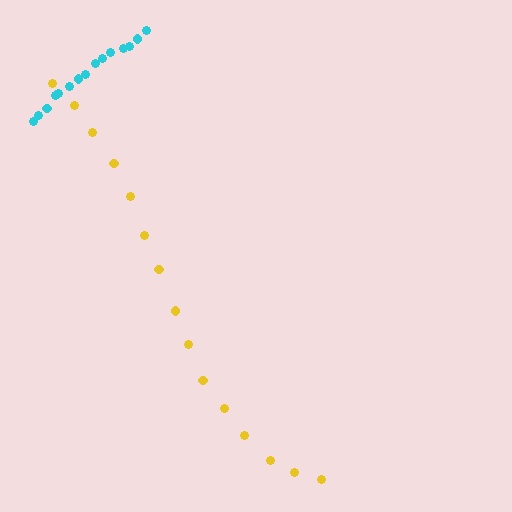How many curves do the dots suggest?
There are 2 distinct paths.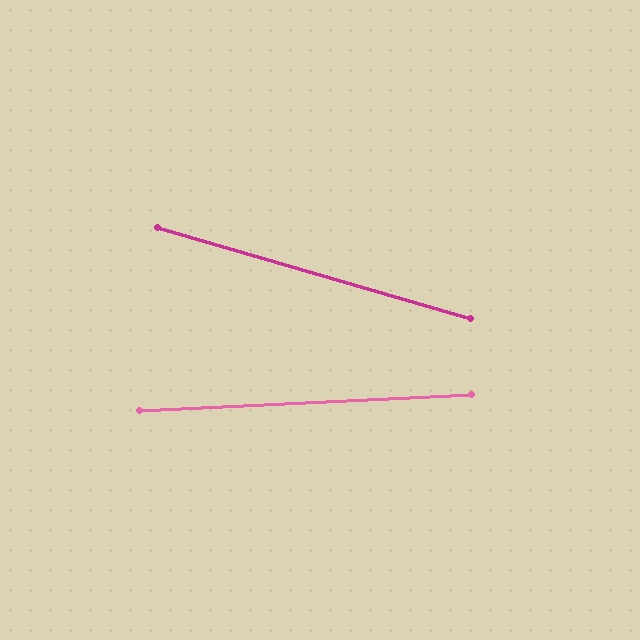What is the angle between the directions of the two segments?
Approximately 19 degrees.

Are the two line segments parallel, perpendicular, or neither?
Neither parallel nor perpendicular — they differ by about 19°.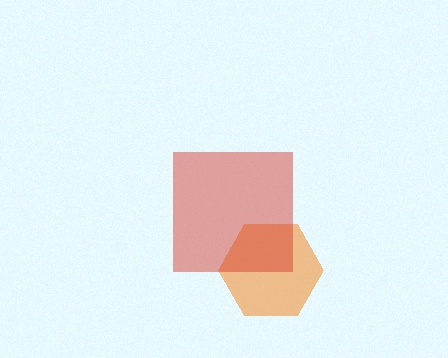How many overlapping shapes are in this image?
There are 2 overlapping shapes in the image.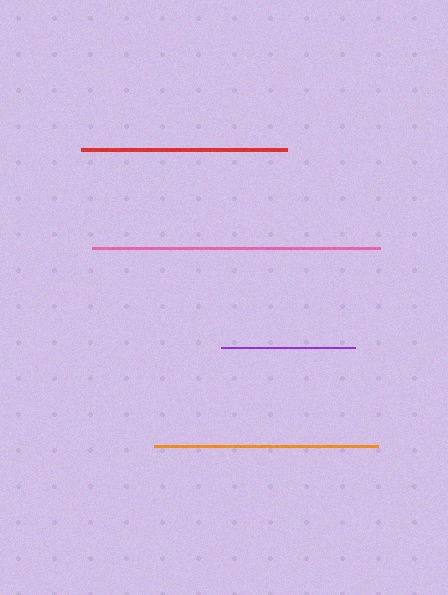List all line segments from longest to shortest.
From longest to shortest: pink, orange, red, purple.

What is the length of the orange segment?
The orange segment is approximately 224 pixels long.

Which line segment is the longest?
The pink line is the longest at approximately 287 pixels.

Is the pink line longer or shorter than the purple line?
The pink line is longer than the purple line.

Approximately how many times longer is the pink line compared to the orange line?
The pink line is approximately 1.3 times the length of the orange line.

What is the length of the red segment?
The red segment is approximately 206 pixels long.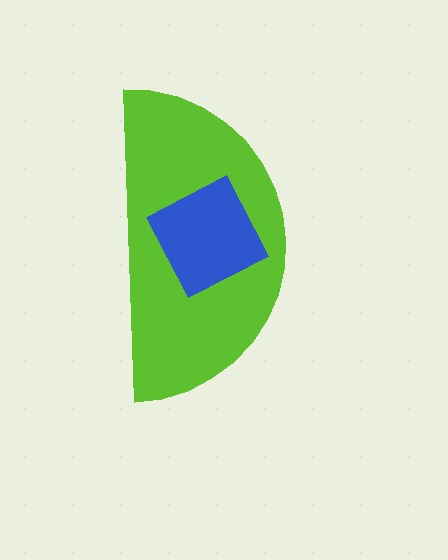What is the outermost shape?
The lime semicircle.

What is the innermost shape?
The blue square.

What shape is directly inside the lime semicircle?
The blue square.